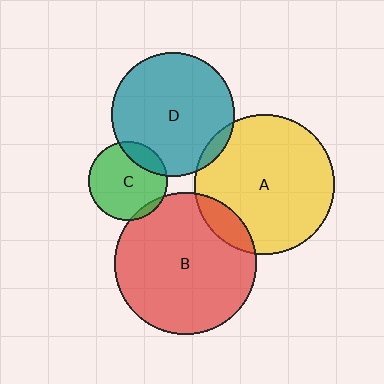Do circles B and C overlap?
Yes.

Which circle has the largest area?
Circle B (red).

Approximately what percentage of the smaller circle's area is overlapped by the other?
Approximately 5%.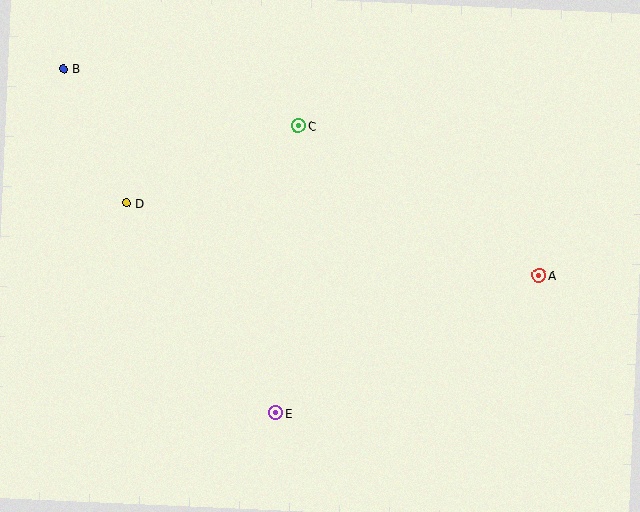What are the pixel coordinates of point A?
Point A is at (539, 276).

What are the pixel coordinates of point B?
Point B is at (63, 69).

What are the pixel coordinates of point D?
Point D is at (126, 203).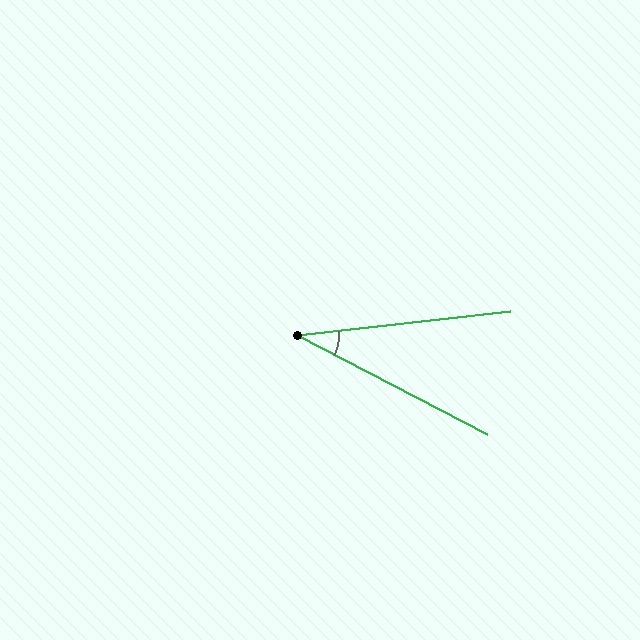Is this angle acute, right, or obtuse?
It is acute.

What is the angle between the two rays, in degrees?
Approximately 34 degrees.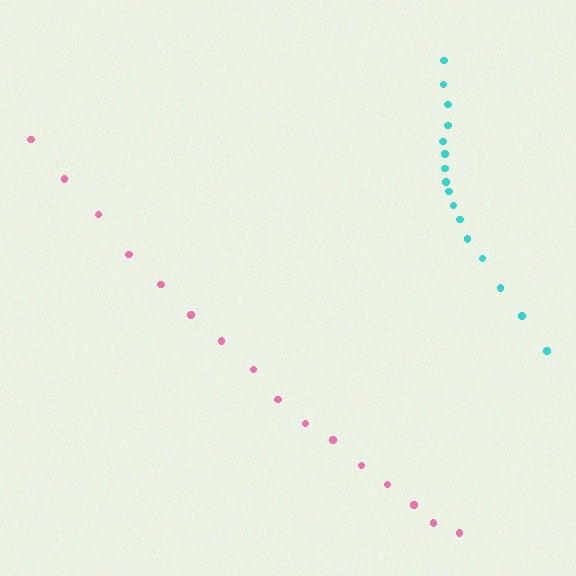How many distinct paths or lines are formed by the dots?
There are 2 distinct paths.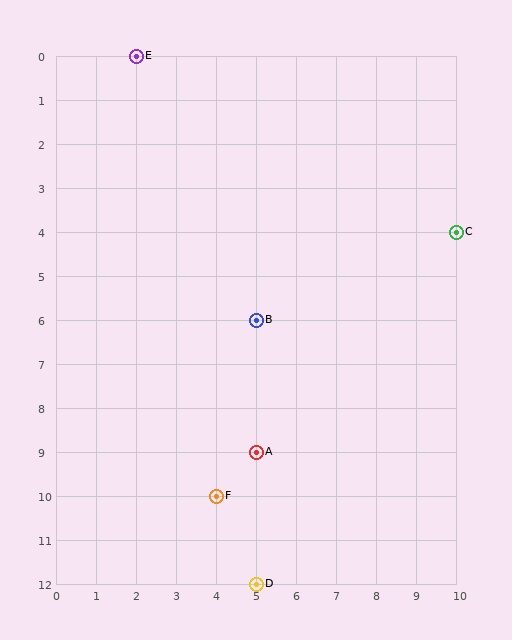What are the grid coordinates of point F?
Point F is at grid coordinates (4, 10).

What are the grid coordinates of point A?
Point A is at grid coordinates (5, 9).